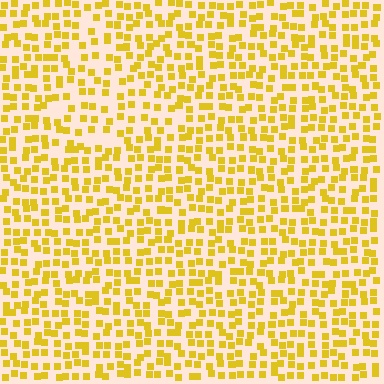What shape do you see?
I see a triangle.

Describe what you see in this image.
The image contains small yellow elements arranged at two different densities. A triangle-shaped region is visible where the elements are less densely packed than the surrounding area.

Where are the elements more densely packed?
The elements are more densely packed outside the triangle boundary.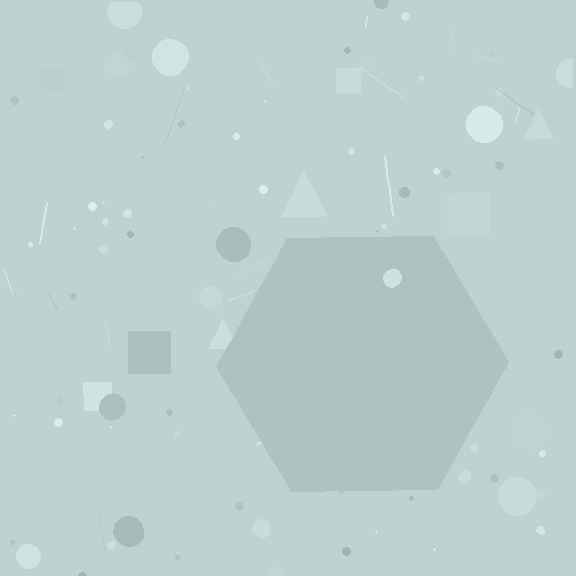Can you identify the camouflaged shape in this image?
The camouflaged shape is a hexagon.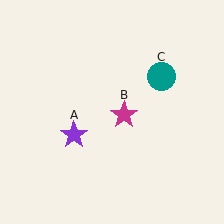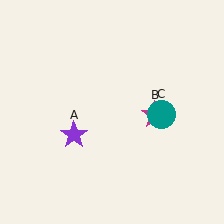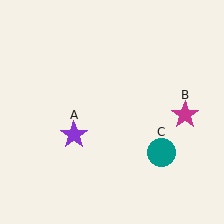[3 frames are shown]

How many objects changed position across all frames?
2 objects changed position: magenta star (object B), teal circle (object C).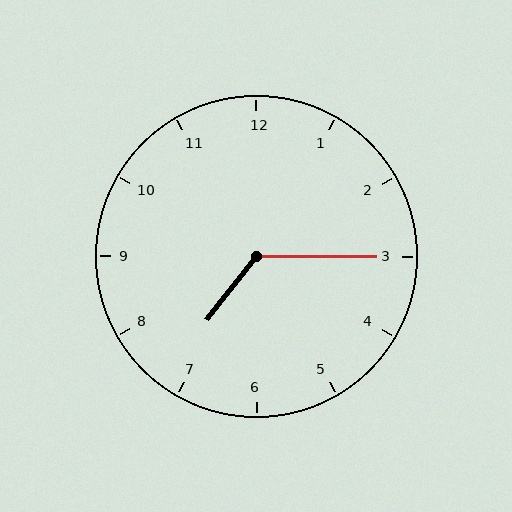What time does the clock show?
7:15.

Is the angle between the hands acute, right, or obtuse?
It is obtuse.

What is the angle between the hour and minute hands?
Approximately 128 degrees.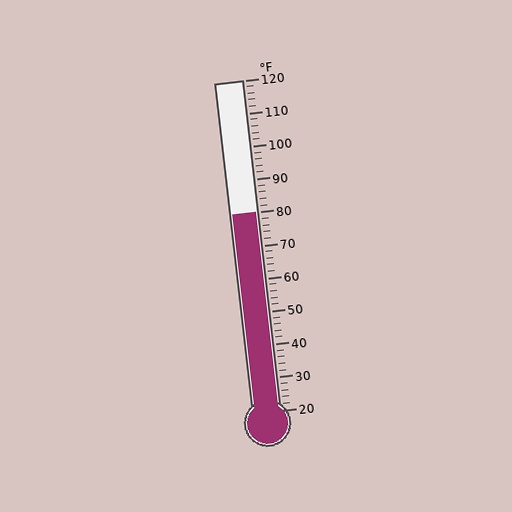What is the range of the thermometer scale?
The thermometer scale ranges from 20°F to 120°F.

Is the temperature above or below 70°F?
The temperature is above 70°F.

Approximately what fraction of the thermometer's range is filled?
The thermometer is filled to approximately 60% of its range.